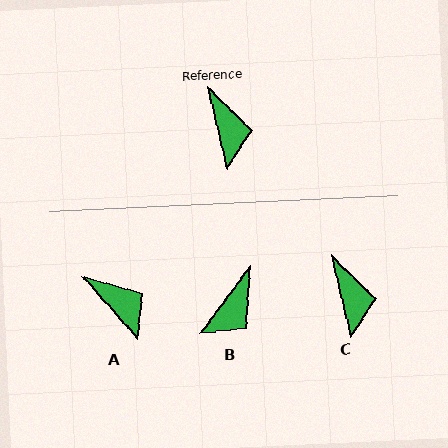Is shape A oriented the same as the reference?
No, it is off by about 28 degrees.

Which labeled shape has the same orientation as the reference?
C.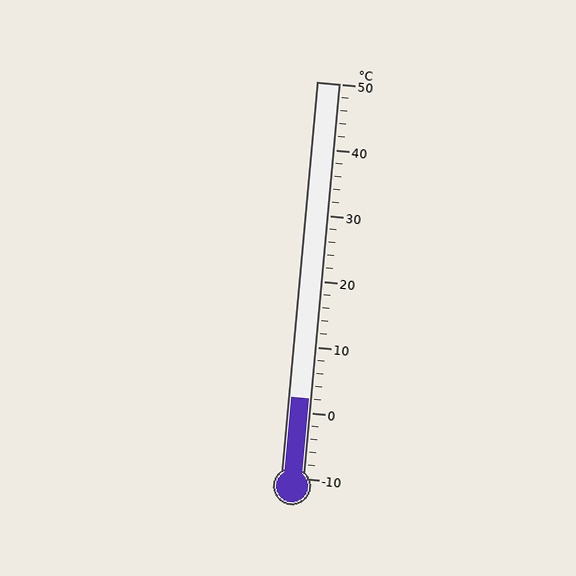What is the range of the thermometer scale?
The thermometer scale ranges from -10°C to 50°C.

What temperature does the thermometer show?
The thermometer shows approximately 2°C.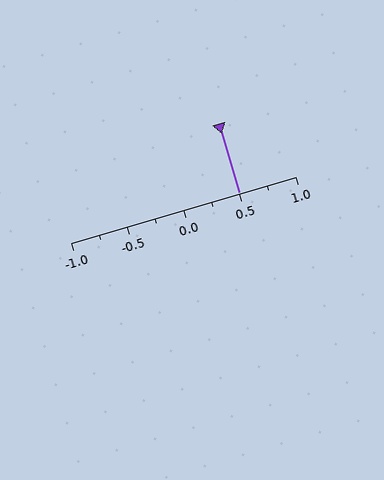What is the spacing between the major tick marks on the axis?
The major ticks are spaced 0.5 apart.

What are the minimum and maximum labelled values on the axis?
The axis runs from -1.0 to 1.0.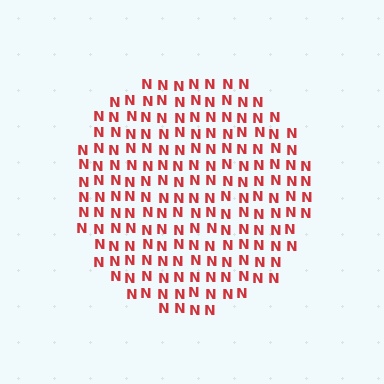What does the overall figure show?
The overall figure shows a circle.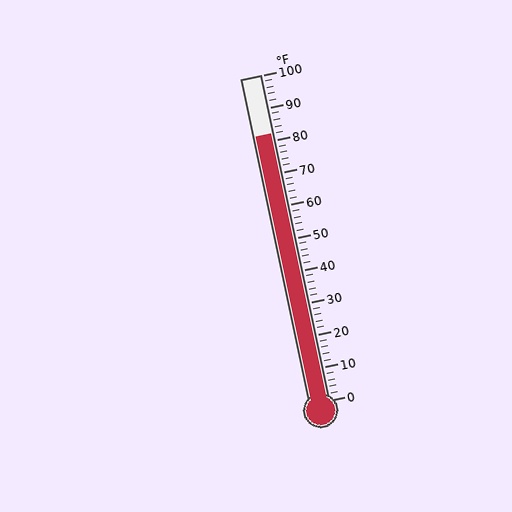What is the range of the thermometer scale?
The thermometer scale ranges from 0°F to 100°F.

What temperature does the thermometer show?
The thermometer shows approximately 82°F.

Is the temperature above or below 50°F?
The temperature is above 50°F.